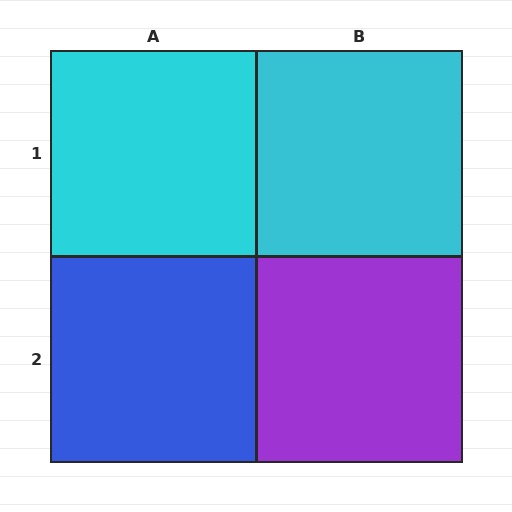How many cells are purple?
1 cell is purple.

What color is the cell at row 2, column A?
Blue.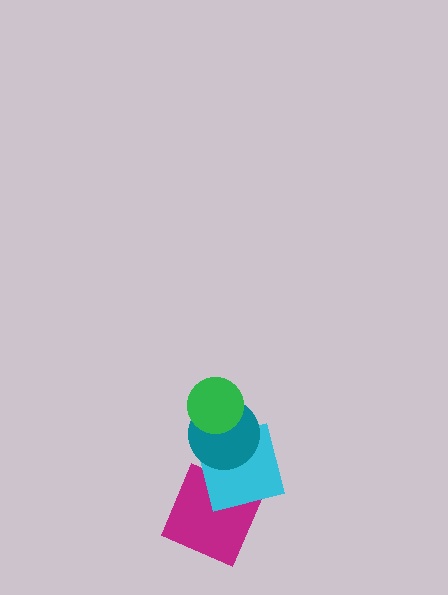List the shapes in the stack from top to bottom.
From top to bottom: the green circle, the teal circle, the cyan square, the magenta square.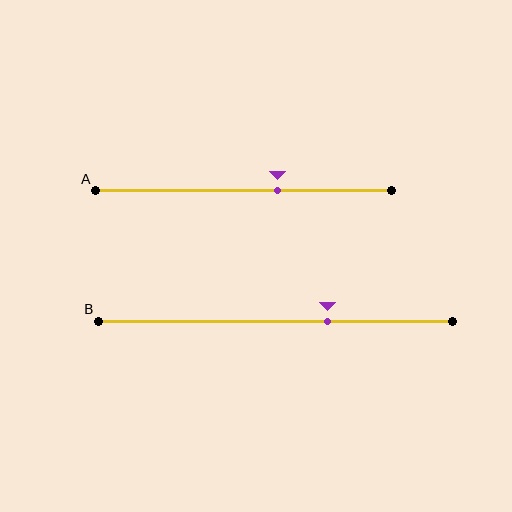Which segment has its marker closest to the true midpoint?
Segment A has its marker closest to the true midpoint.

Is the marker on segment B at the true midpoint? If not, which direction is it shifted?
No, the marker on segment B is shifted to the right by about 15% of the segment length.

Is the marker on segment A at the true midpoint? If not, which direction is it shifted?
No, the marker on segment A is shifted to the right by about 11% of the segment length.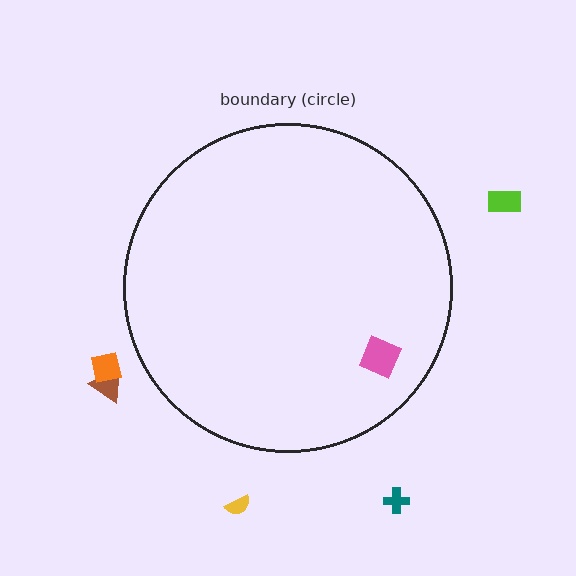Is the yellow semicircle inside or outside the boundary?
Outside.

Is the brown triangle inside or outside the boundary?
Outside.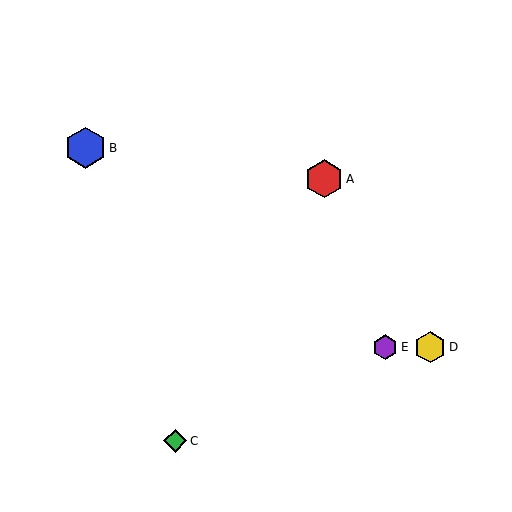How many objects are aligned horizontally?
2 objects (D, E) are aligned horizontally.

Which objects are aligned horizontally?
Objects D, E are aligned horizontally.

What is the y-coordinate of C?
Object C is at y≈441.